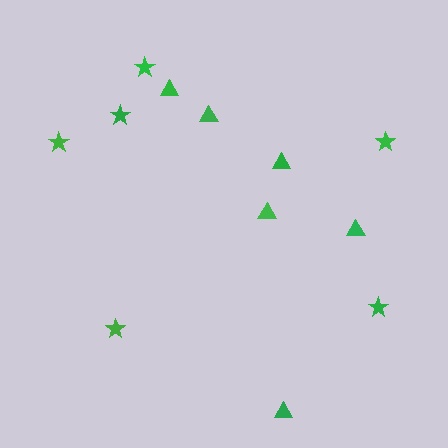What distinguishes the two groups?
There are 2 groups: one group of triangles (6) and one group of stars (6).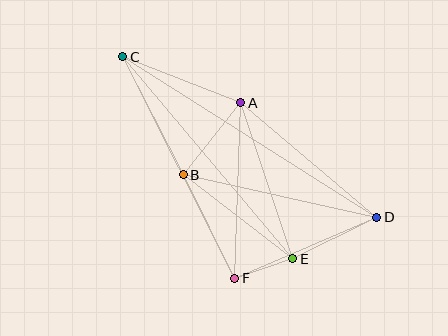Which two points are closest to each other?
Points E and F are closest to each other.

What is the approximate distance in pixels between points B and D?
The distance between B and D is approximately 198 pixels.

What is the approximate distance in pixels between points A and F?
The distance between A and F is approximately 176 pixels.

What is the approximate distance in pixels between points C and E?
The distance between C and E is approximately 264 pixels.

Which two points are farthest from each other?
Points C and D are farthest from each other.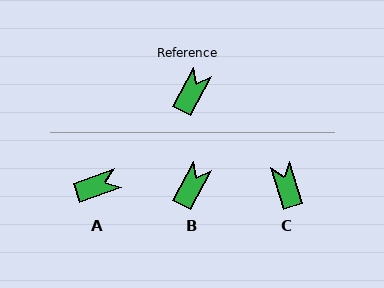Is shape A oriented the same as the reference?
No, it is off by about 42 degrees.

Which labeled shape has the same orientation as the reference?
B.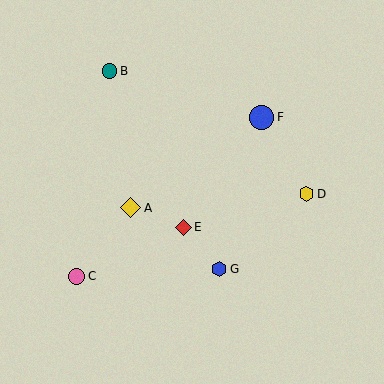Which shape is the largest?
The blue circle (labeled F) is the largest.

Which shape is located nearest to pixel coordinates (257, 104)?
The blue circle (labeled F) at (262, 117) is nearest to that location.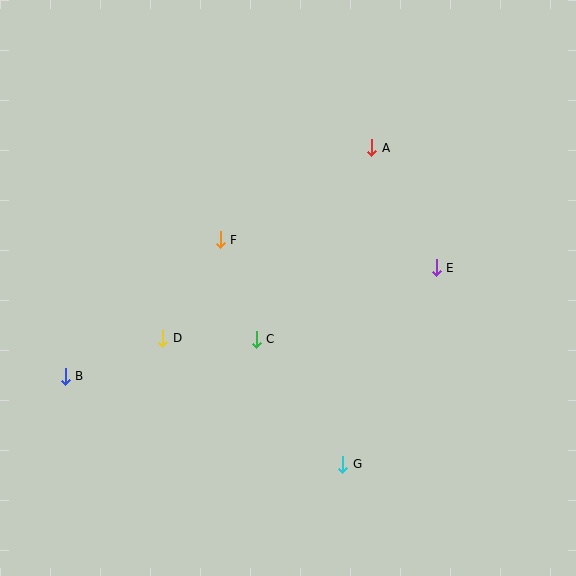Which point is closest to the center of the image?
Point C at (256, 339) is closest to the center.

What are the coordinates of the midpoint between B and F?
The midpoint between B and F is at (143, 308).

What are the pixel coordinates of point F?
Point F is at (220, 240).